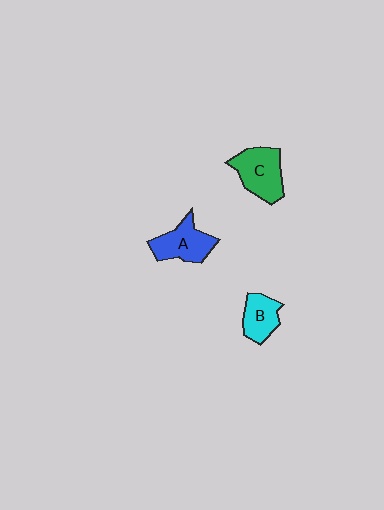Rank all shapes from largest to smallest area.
From largest to smallest: C (green), A (blue), B (cyan).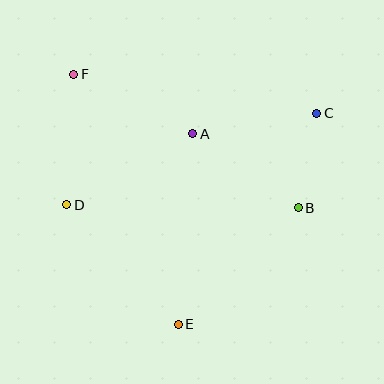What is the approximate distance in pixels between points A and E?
The distance between A and E is approximately 191 pixels.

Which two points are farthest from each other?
Points E and F are farthest from each other.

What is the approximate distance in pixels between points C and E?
The distance between C and E is approximately 252 pixels.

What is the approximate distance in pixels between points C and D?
The distance between C and D is approximately 266 pixels.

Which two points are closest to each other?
Points B and C are closest to each other.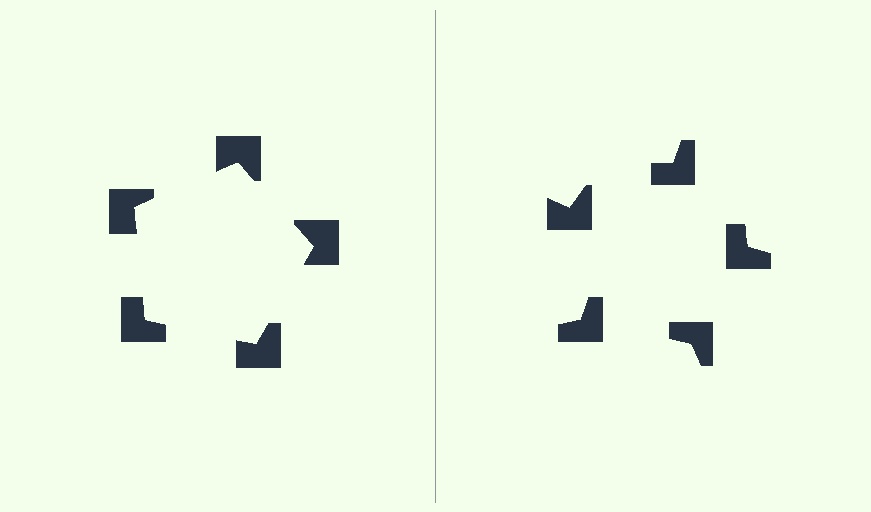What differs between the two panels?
The notched squares are positioned identically on both sides; only the wedge orientations differ. On the left they align to a pentagon; on the right they are misaligned.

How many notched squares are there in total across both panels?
10 — 5 on each side.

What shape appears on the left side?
An illusory pentagon.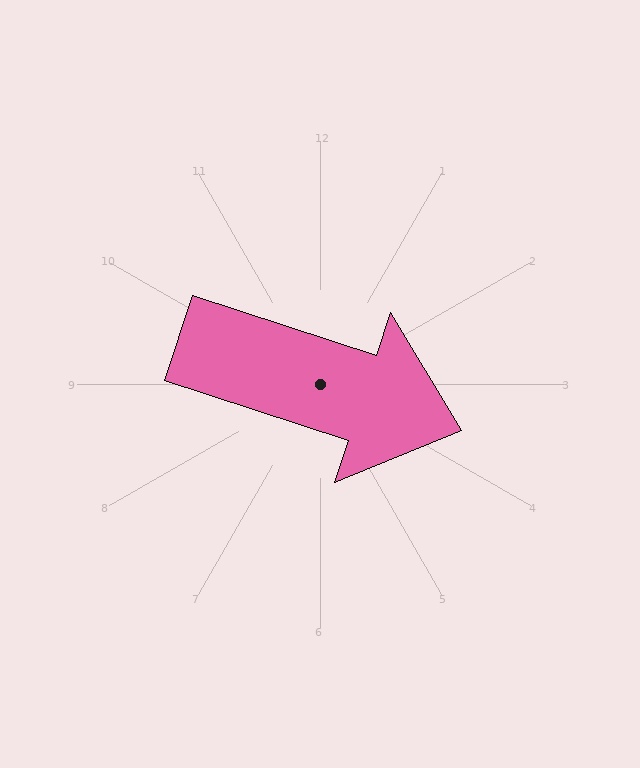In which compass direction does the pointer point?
East.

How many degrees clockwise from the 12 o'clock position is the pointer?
Approximately 108 degrees.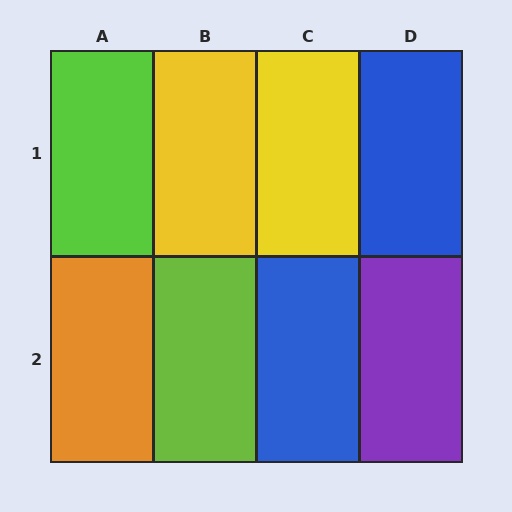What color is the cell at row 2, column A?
Orange.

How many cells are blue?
2 cells are blue.